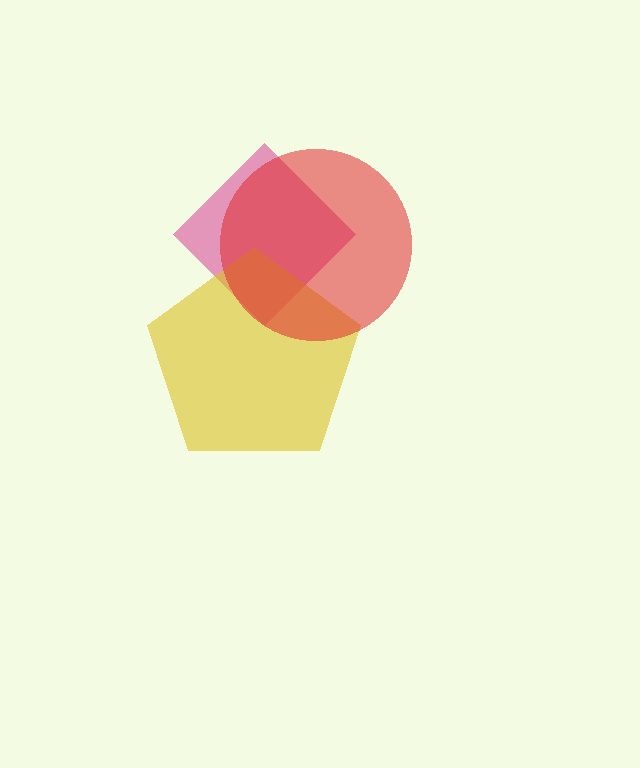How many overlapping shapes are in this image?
There are 3 overlapping shapes in the image.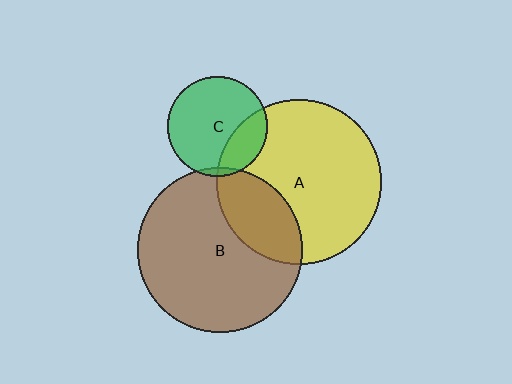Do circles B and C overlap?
Yes.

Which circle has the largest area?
Circle A (yellow).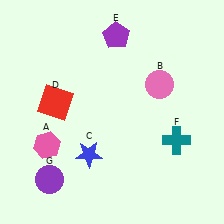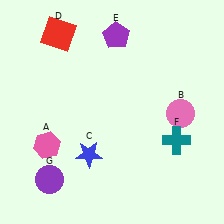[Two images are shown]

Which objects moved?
The objects that moved are: the pink circle (B), the red square (D).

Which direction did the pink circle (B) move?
The pink circle (B) moved down.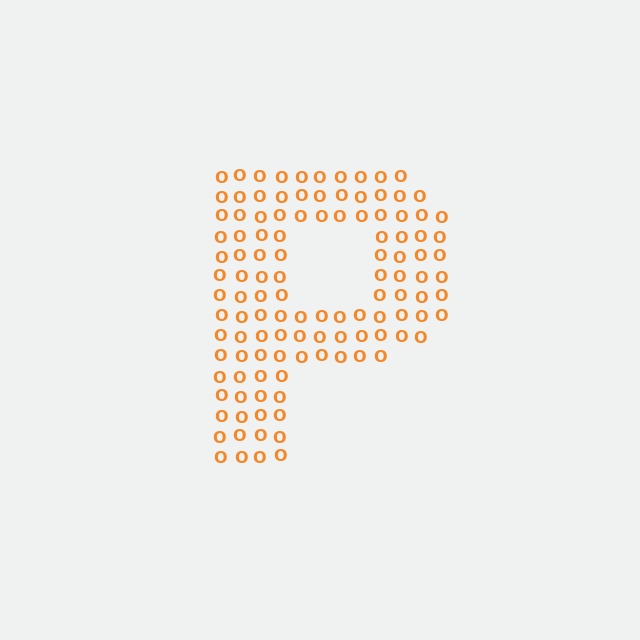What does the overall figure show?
The overall figure shows the letter P.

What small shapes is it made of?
It is made of small letter O's.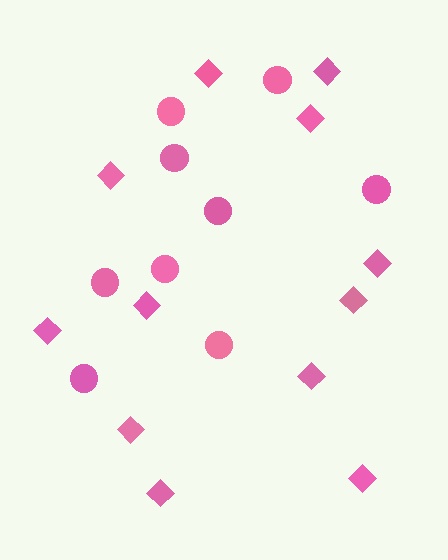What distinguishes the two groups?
There are 2 groups: one group of circles (9) and one group of diamonds (12).